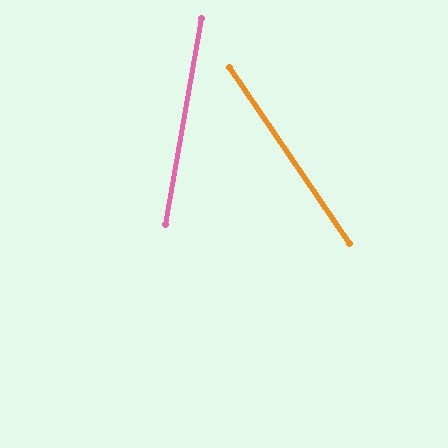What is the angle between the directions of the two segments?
Approximately 44 degrees.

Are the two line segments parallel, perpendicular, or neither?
Neither parallel nor perpendicular — they differ by about 44°.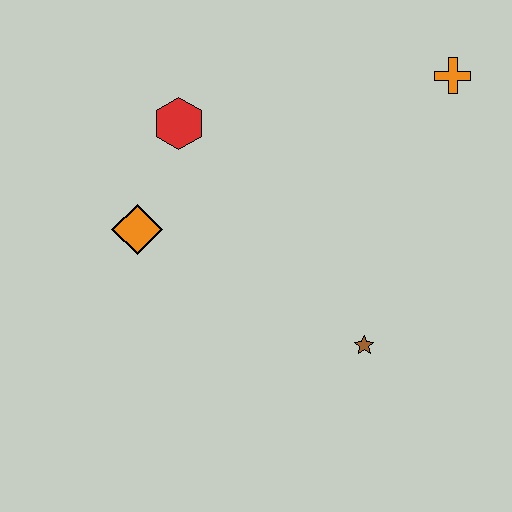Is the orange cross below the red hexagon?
No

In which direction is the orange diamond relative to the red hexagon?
The orange diamond is below the red hexagon.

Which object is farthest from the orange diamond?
The orange cross is farthest from the orange diamond.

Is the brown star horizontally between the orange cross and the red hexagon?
Yes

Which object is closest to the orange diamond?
The red hexagon is closest to the orange diamond.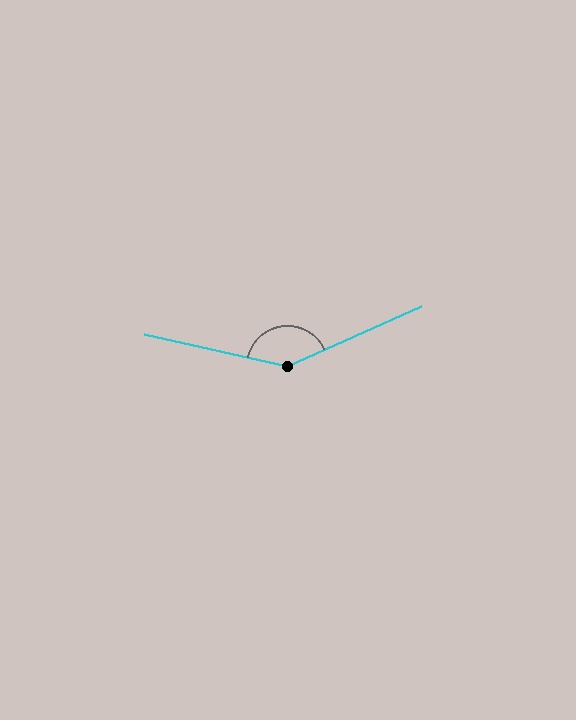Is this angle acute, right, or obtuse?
It is obtuse.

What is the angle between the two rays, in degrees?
Approximately 144 degrees.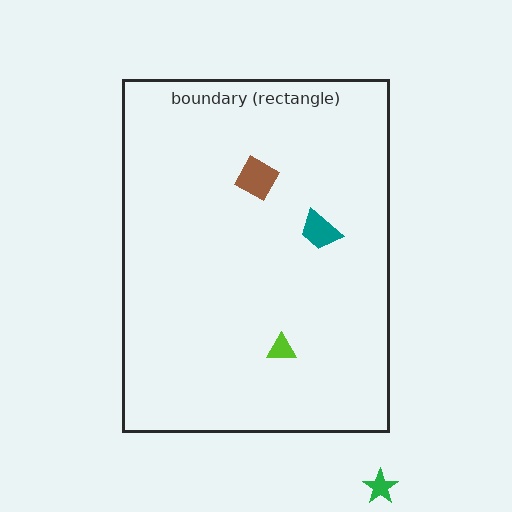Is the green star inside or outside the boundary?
Outside.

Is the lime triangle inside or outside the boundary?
Inside.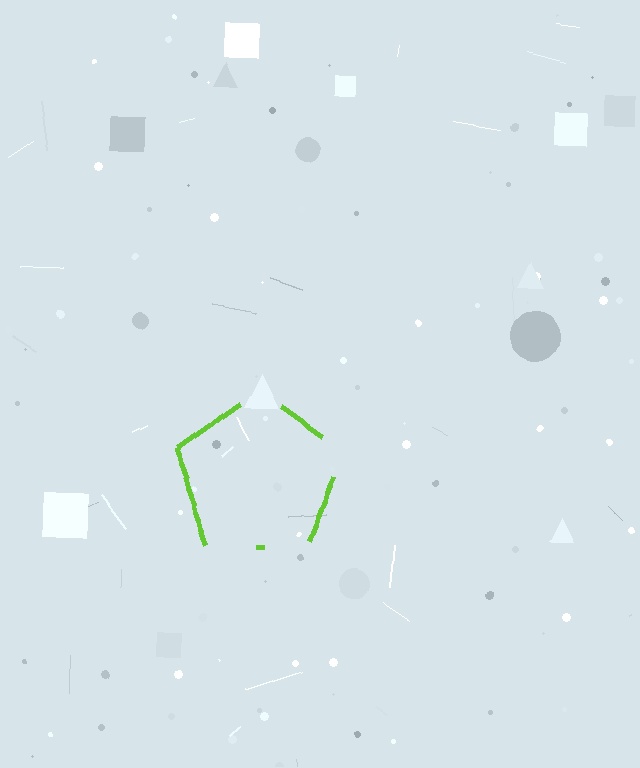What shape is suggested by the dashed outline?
The dashed outline suggests a pentagon.